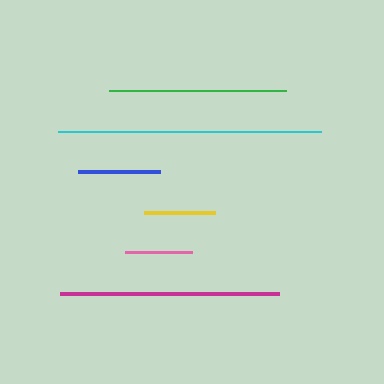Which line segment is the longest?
The cyan line is the longest at approximately 263 pixels.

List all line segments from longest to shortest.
From longest to shortest: cyan, magenta, green, blue, yellow, pink.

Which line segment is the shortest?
The pink line is the shortest at approximately 66 pixels.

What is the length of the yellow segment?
The yellow segment is approximately 71 pixels long.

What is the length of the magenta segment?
The magenta segment is approximately 219 pixels long.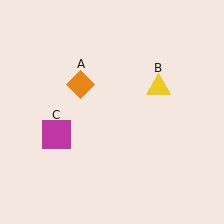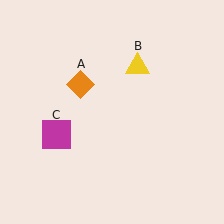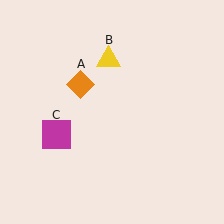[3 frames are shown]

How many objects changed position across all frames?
1 object changed position: yellow triangle (object B).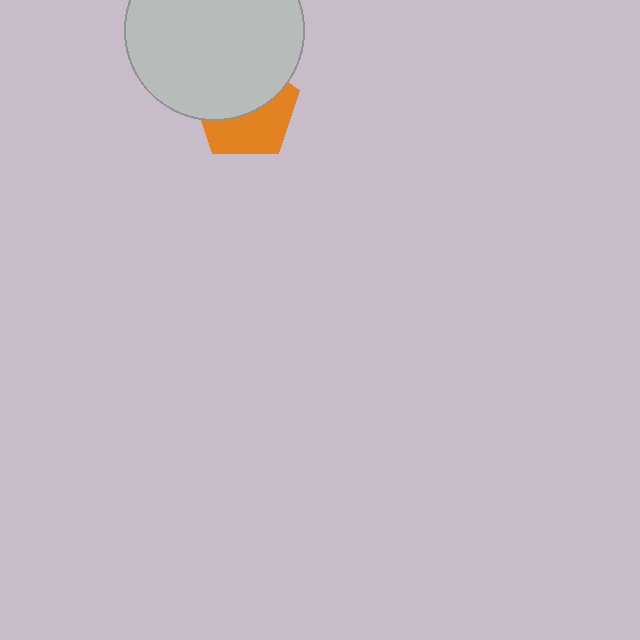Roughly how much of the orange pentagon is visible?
About half of it is visible (roughly 47%).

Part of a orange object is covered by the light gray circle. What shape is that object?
It is a pentagon.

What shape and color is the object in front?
The object in front is a light gray circle.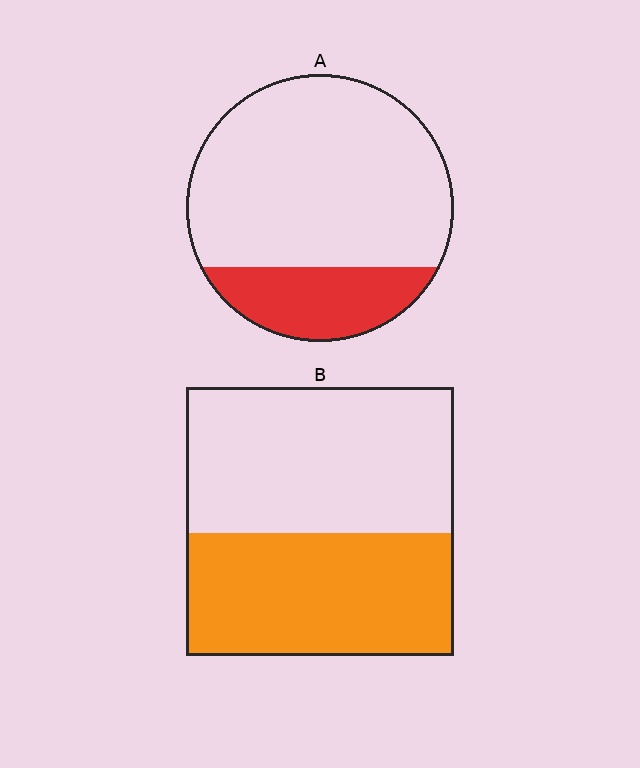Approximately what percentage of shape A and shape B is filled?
A is approximately 25% and B is approximately 45%.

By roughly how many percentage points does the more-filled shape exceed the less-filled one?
By roughly 25 percentage points (B over A).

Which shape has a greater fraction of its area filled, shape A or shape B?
Shape B.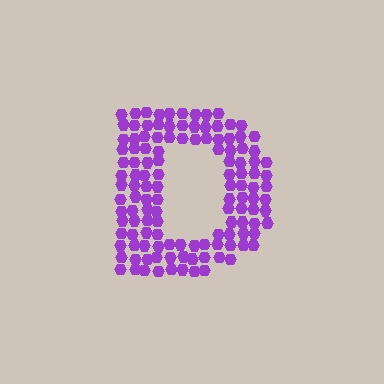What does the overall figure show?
The overall figure shows the letter D.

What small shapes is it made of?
It is made of small hexagons.